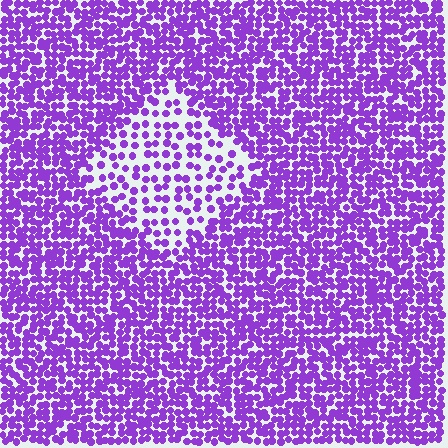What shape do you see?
I see a diamond.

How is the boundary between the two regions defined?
The boundary is defined by a change in element density (approximately 2.2x ratio). All elements are the same color, size, and shape.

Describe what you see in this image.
The image contains small purple elements arranged at two different densities. A diamond-shaped region is visible where the elements are less densely packed than the surrounding area.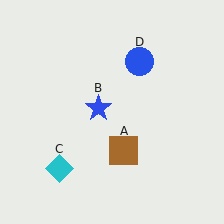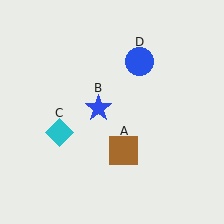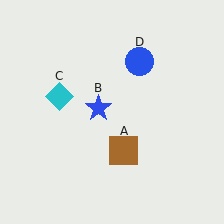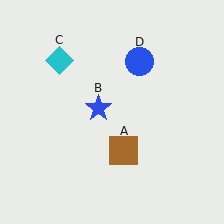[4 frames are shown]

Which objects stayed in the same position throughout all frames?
Brown square (object A) and blue star (object B) and blue circle (object D) remained stationary.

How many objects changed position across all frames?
1 object changed position: cyan diamond (object C).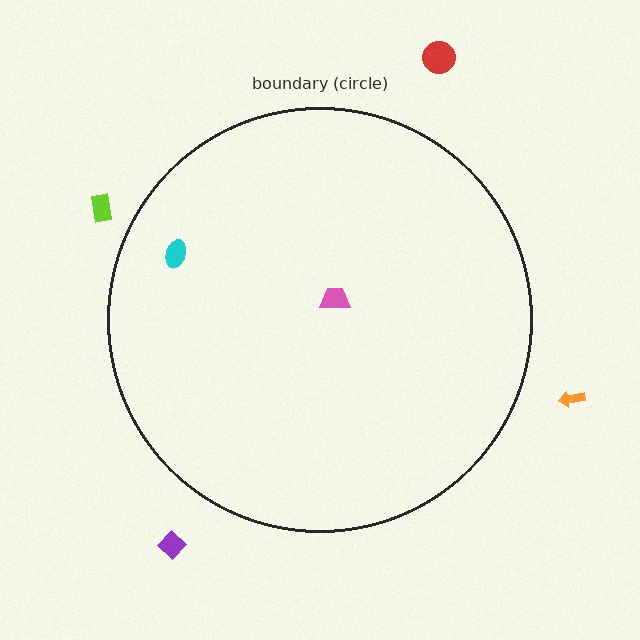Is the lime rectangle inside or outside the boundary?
Outside.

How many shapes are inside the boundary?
2 inside, 4 outside.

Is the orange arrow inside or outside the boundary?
Outside.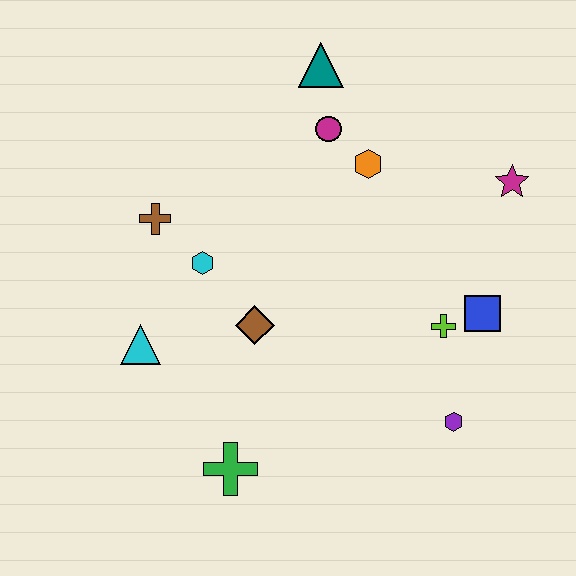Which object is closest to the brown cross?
The cyan hexagon is closest to the brown cross.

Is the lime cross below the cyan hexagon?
Yes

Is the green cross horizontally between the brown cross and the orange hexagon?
Yes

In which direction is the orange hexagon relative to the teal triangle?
The orange hexagon is below the teal triangle.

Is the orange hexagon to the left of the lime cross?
Yes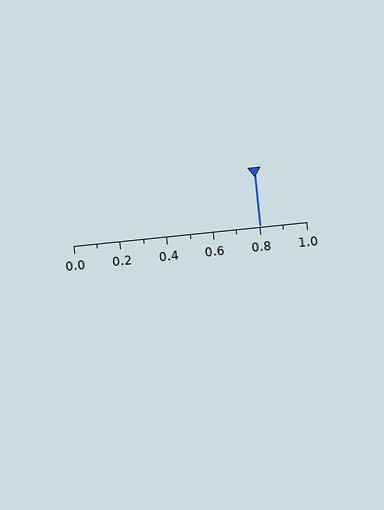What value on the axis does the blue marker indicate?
The marker indicates approximately 0.8.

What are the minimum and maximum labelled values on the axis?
The axis runs from 0.0 to 1.0.